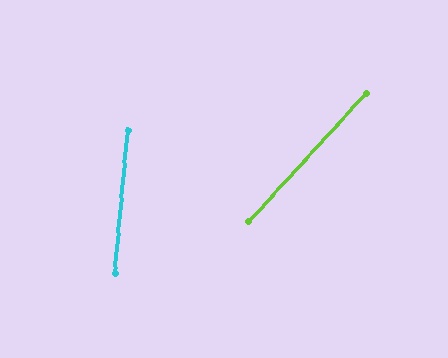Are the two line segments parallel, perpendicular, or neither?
Neither parallel nor perpendicular — they differ by about 37°.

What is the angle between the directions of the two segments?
Approximately 37 degrees.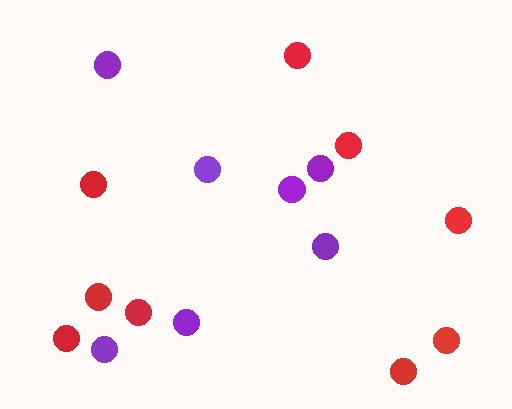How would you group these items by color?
There are 2 groups: one group of purple circles (7) and one group of red circles (9).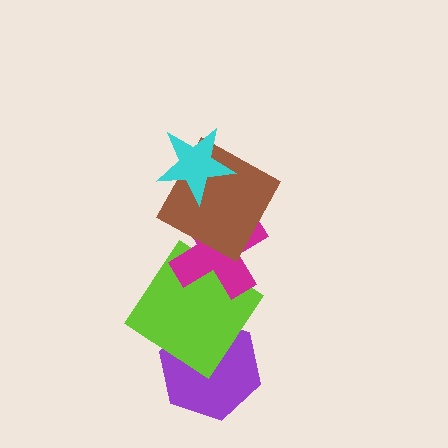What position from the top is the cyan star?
The cyan star is 1st from the top.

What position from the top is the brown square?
The brown square is 2nd from the top.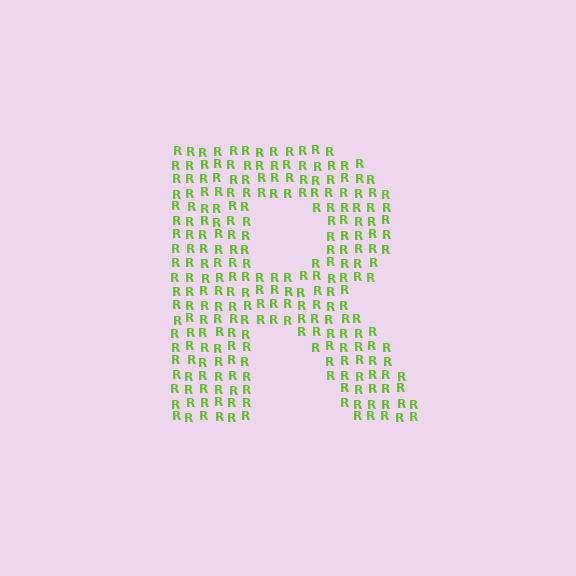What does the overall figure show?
The overall figure shows the letter R.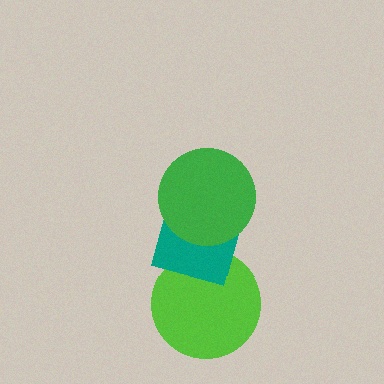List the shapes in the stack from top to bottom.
From top to bottom: the green circle, the teal diamond, the lime circle.